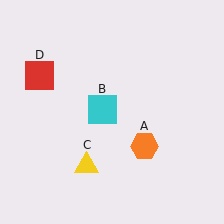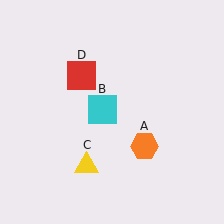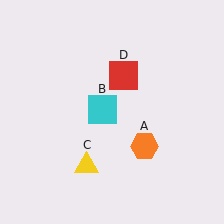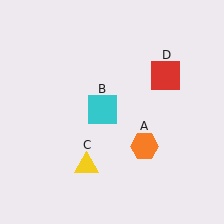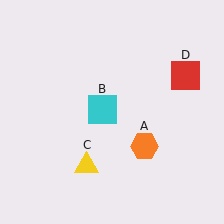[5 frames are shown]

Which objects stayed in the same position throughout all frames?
Orange hexagon (object A) and cyan square (object B) and yellow triangle (object C) remained stationary.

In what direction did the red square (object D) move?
The red square (object D) moved right.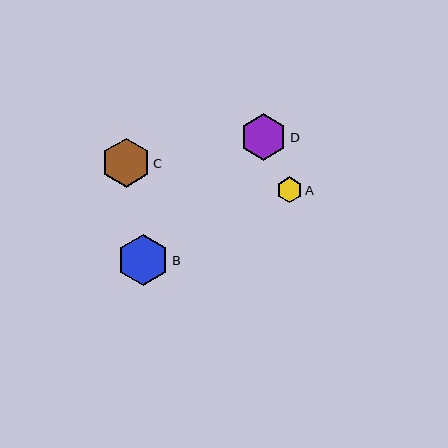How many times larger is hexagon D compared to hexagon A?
Hexagon D is approximately 1.8 times the size of hexagon A.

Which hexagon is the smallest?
Hexagon A is the smallest with a size of approximately 26 pixels.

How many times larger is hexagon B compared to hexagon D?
Hexagon B is approximately 1.1 times the size of hexagon D.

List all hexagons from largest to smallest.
From largest to smallest: B, C, D, A.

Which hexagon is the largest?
Hexagon B is the largest with a size of approximately 52 pixels.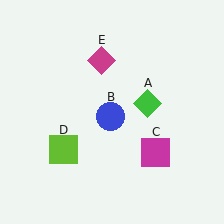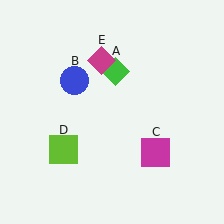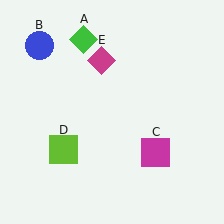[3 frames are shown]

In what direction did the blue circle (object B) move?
The blue circle (object B) moved up and to the left.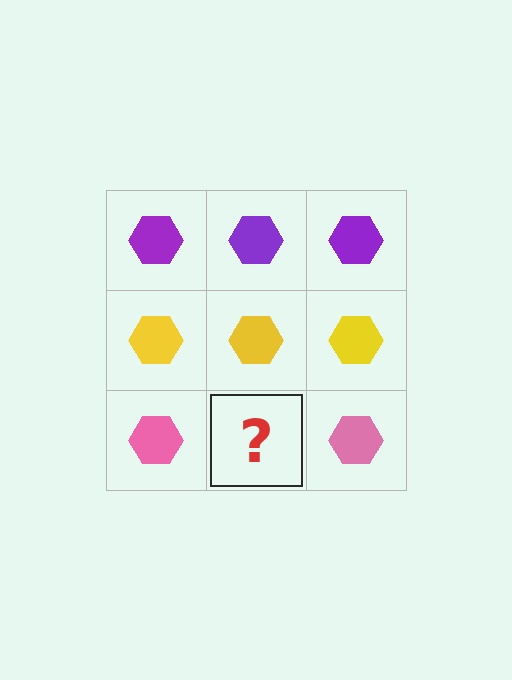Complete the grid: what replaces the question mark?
The question mark should be replaced with a pink hexagon.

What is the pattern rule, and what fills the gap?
The rule is that each row has a consistent color. The gap should be filled with a pink hexagon.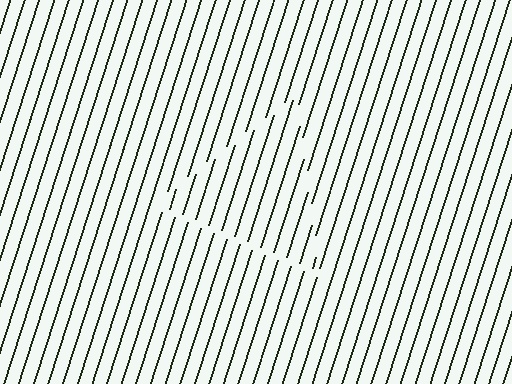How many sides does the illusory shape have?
3 sides — the line-ends trace a triangle.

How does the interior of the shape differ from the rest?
The interior of the shape contains the same grating, shifted by half a period — the contour is defined by the phase discontinuity where line-ends from the inner and outer gratings abut.